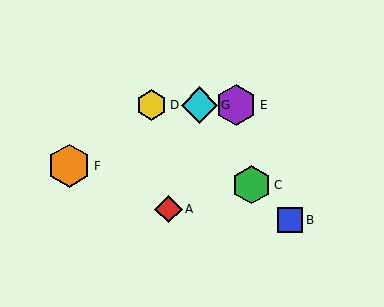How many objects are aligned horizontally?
3 objects (D, E, G) are aligned horizontally.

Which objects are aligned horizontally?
Objects D, E, G are aligned horizontally.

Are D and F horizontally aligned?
No, D is at y≈105 and F is at y≈166.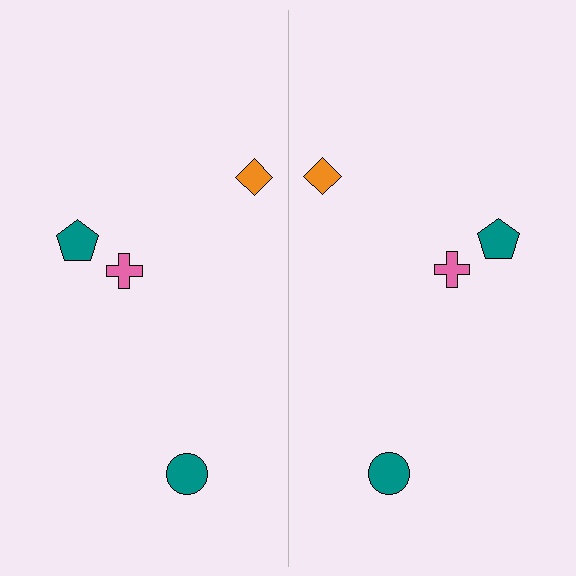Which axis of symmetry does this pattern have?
The pattern has a vertical axis of symmetry running through the center of the image.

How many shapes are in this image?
There are 8 shapes in this image.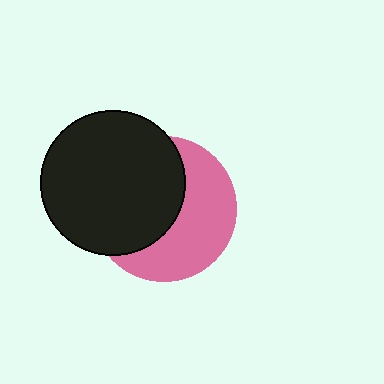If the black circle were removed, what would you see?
You would see the complete pink circle.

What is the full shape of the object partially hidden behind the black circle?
The partially hidden object is a pink circle.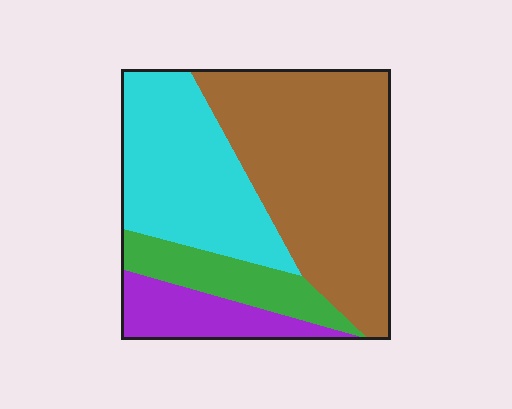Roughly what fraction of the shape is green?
Green takes up about one eighth (1/8) of the shape.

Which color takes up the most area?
Brown, at roughly 45%.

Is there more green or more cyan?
Cyan.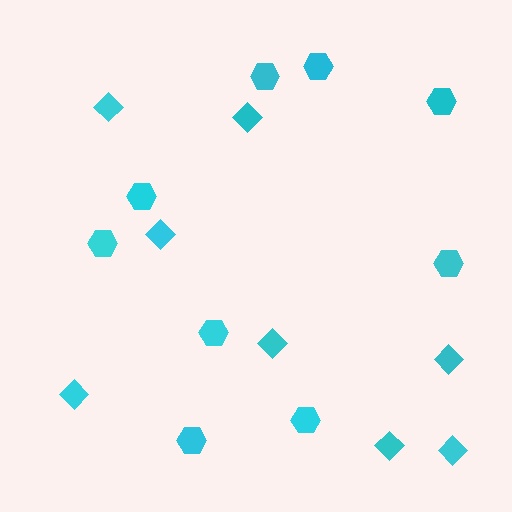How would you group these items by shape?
There are 2 groups: one group of hexagons (9) and one group of diamonds (8).